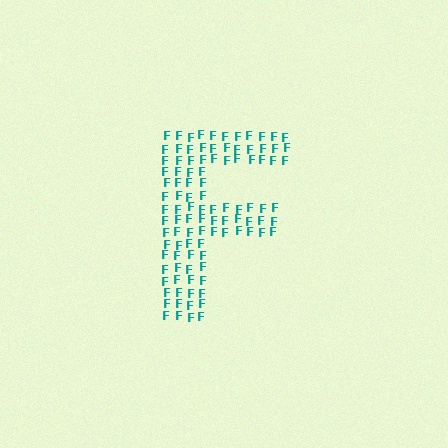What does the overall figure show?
The overall figure shows the letter F.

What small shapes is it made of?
It is made of small letter F's.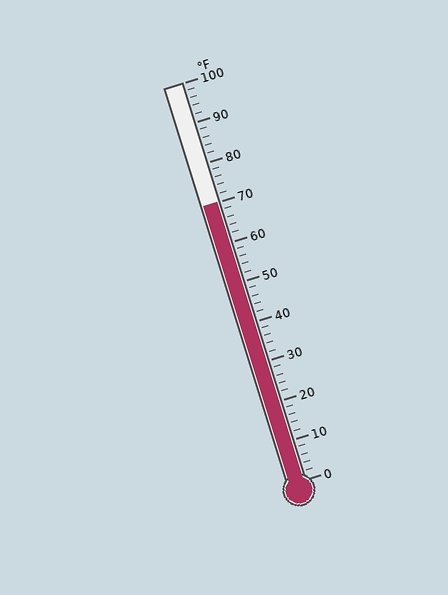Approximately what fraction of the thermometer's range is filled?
The thermometer is filled to approximately 70% of its range.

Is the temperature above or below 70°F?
The temperature is at 70°F.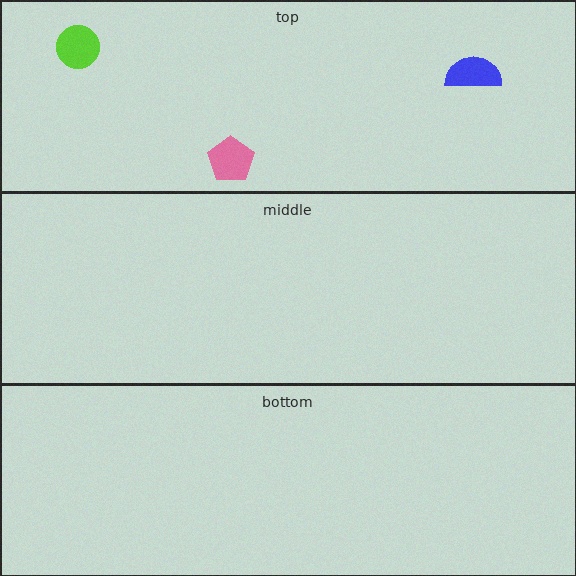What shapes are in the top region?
The blue semicircle, the lime circle, the pink pentagon.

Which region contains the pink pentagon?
The top region.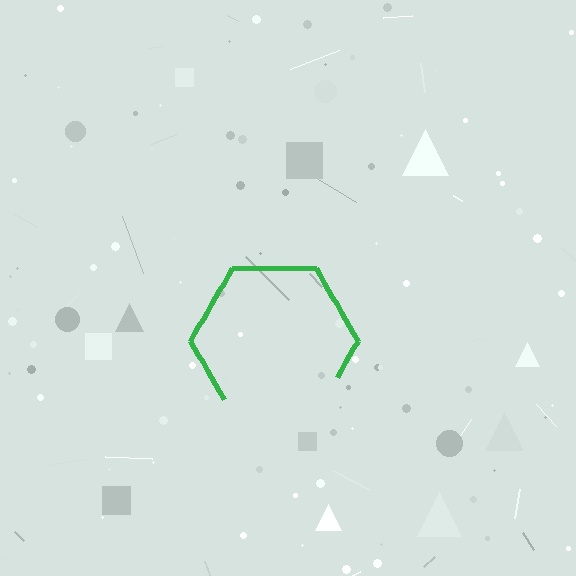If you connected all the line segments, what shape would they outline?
They would outline a hexagon.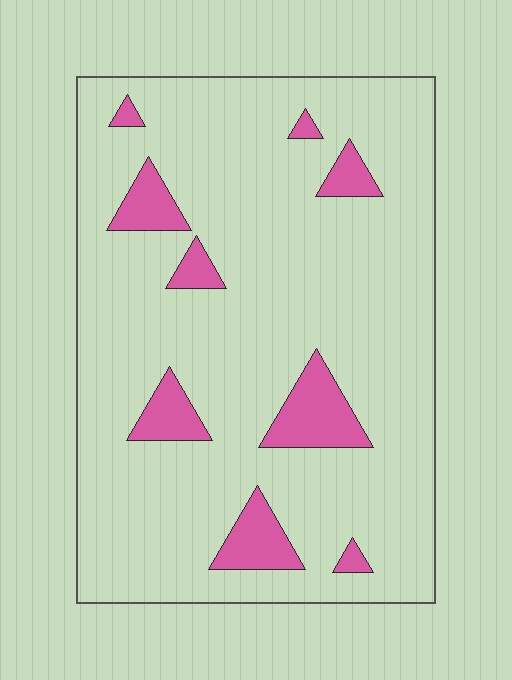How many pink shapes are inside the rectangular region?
9.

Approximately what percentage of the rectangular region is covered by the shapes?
Approximately 10%.